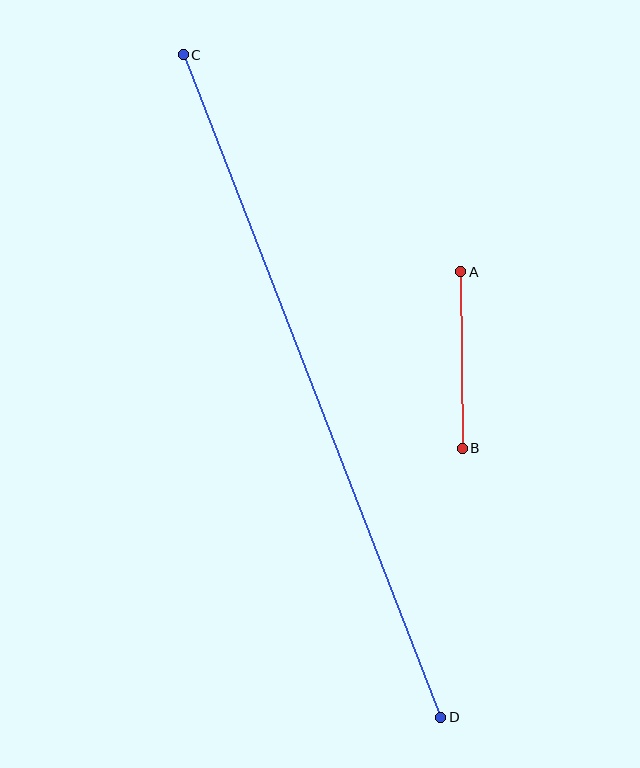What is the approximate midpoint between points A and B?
The midpoint is at approximately (461, 360) pixels.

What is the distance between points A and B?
The distance is approximately 176 pixels.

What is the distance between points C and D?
The distance is approximately 711 pixels.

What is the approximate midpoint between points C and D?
The midpoint is at approximately (312, 386) pixels.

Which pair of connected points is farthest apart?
Points C and D are farthest apart.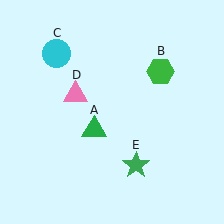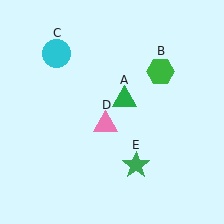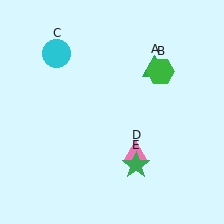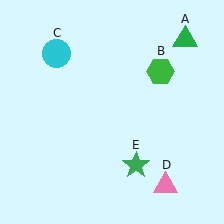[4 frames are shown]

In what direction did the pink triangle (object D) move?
The pink triangle (object D) moved down and to the right.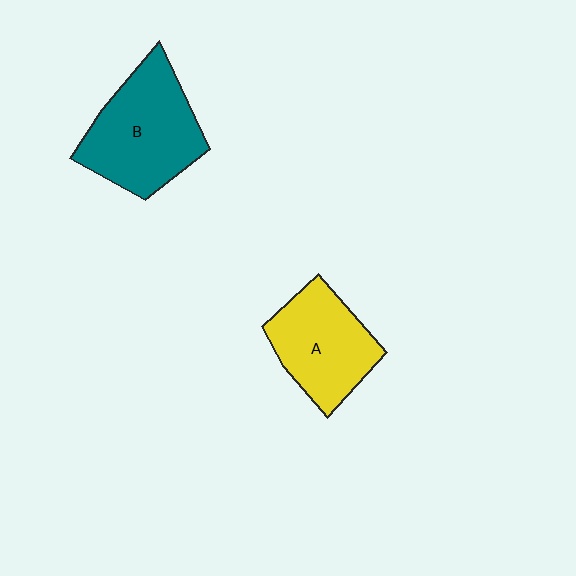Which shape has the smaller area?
Shape A (yellow).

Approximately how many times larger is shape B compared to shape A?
Approximately 1.2 times.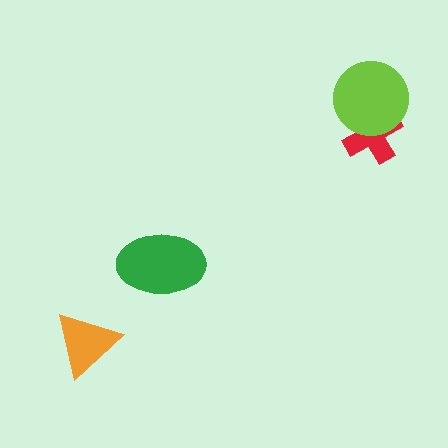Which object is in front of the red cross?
The lime circle is in front of the red cross.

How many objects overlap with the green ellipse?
0 objects overlap with the green ellipse.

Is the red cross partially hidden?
Yes, it is partially covered by another shape.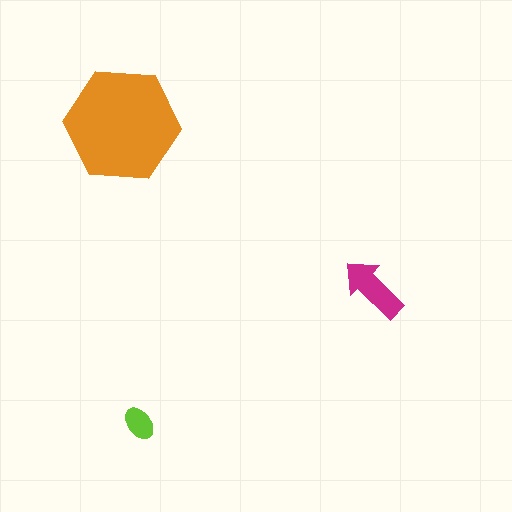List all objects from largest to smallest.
The orange hexagon, the magenta arrow, the lime ellipse.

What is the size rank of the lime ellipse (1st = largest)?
3rd.